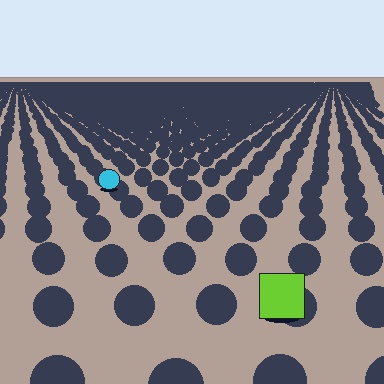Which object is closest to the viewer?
The lime square is closest. The texture marks near it are larger and more spread out.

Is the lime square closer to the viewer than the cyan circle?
Yes. The lime square is closer — you can tell from the texture gradient: the ground texture is coarser near it.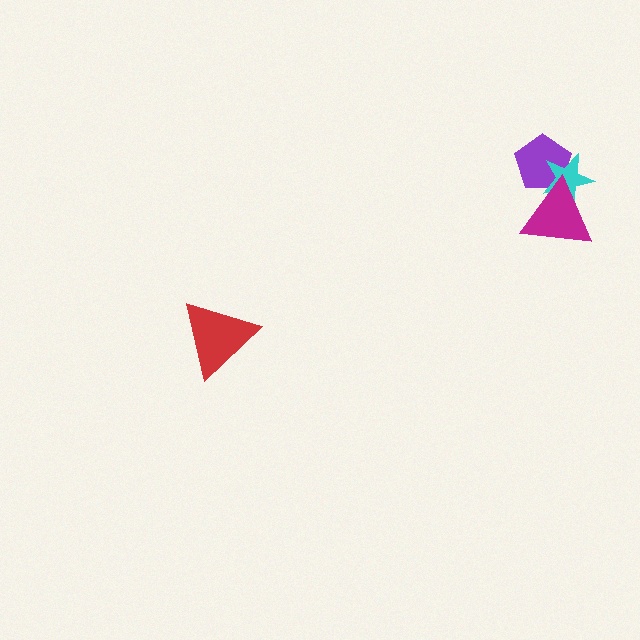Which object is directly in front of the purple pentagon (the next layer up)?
The cyan star is directly in front of the purple pentagon.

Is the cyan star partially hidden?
Yes, it is partially covered by another shape.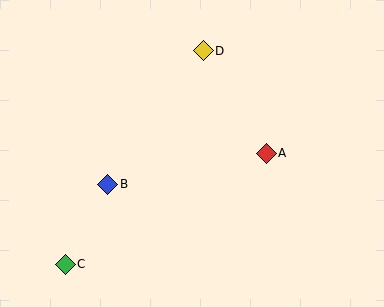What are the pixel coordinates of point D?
Point D is at (203, 51).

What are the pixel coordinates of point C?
Point C is at (65, 264).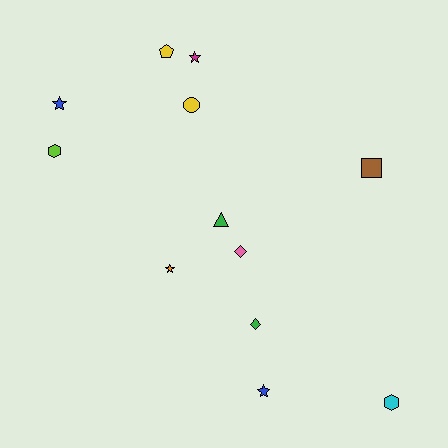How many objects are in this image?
There are 12 objects.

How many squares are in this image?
There is 1 square.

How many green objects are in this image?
There are 2 green objects.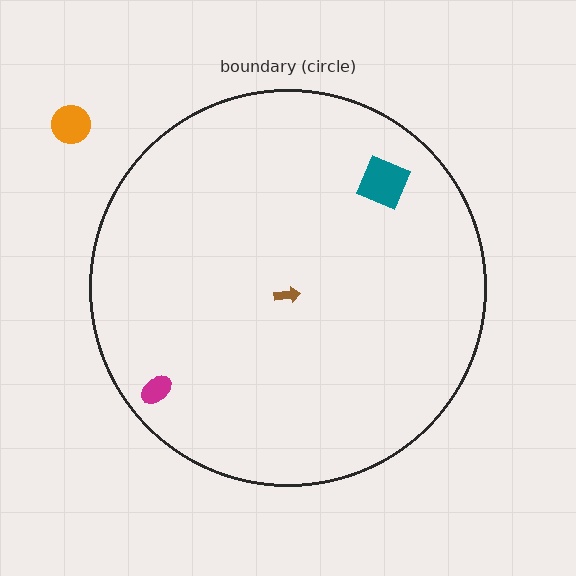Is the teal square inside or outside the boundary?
Inside.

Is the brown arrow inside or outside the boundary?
Inside.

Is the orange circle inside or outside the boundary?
Outside.